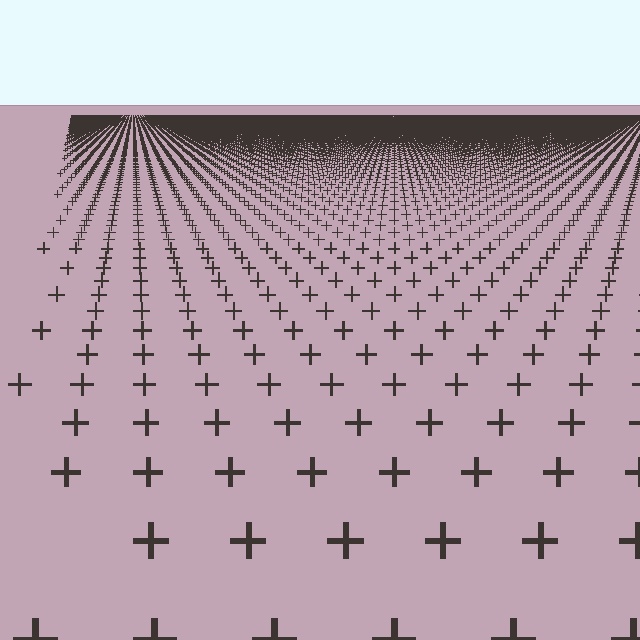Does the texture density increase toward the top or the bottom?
Density increases toward the top.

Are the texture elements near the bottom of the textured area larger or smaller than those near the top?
Larger. Near the bottom, elements are closer to the viewer and appear at a bigger on-screen size.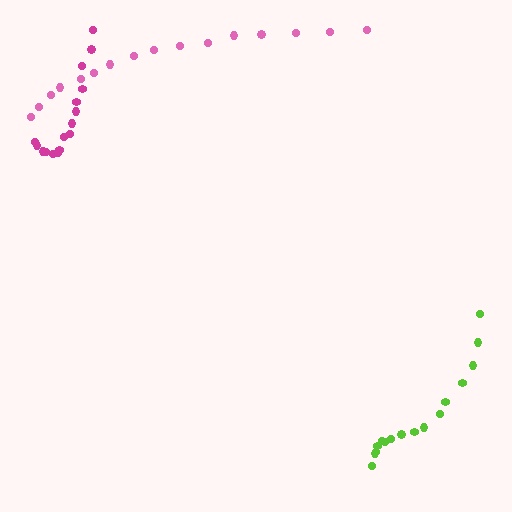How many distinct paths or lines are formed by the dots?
There are 3 distinct paths.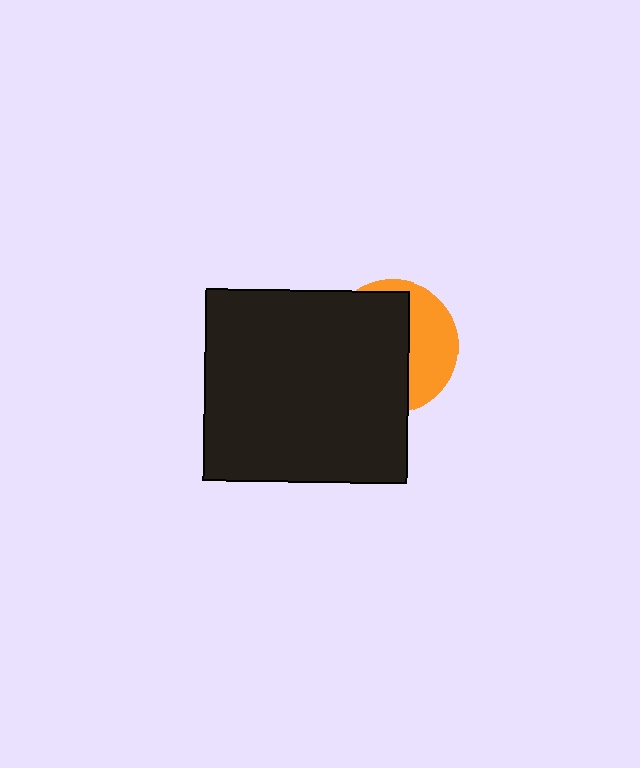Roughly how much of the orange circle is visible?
A small part of it is visible (roughly 36%).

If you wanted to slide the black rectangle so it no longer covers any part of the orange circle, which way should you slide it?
Slide it left — that is the most direct way to separate the two shapes.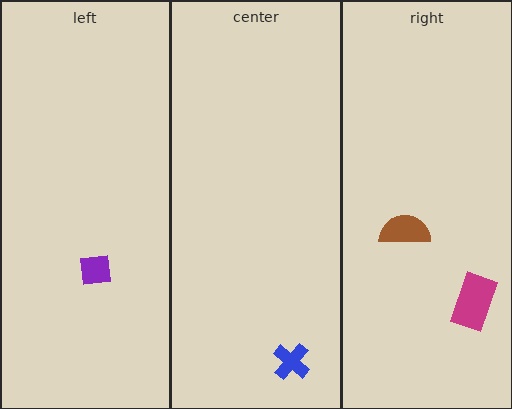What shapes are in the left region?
The purple square.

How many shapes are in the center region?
1.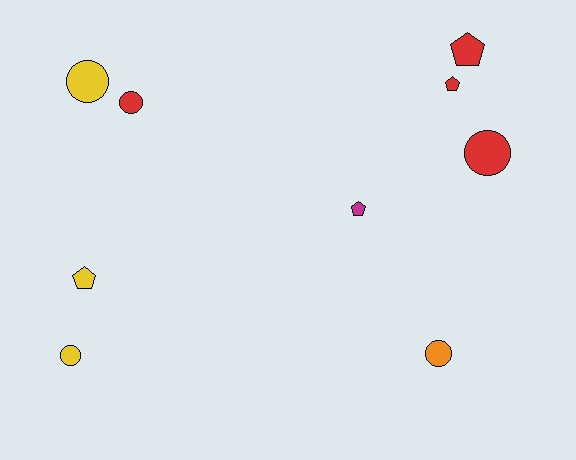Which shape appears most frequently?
Circle, with 5 objects.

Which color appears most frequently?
Red, with 4 objects.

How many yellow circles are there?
There are 2 yellow circles.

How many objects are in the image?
There are 9 objects.